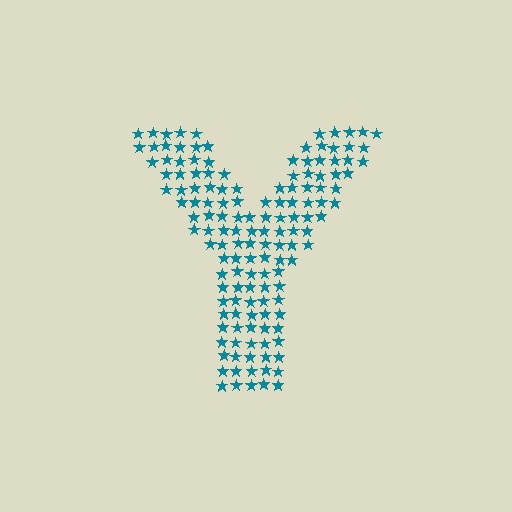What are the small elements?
The small elements are stars.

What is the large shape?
The large shape is the letter Y.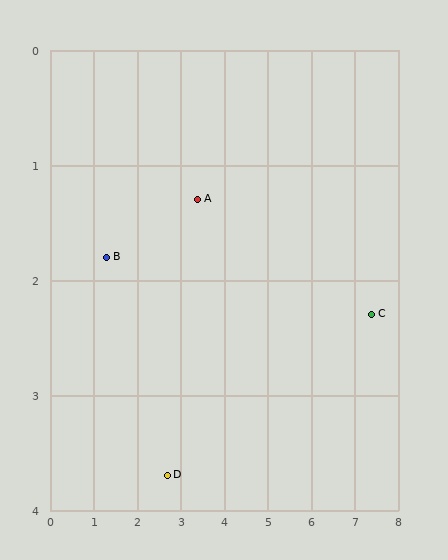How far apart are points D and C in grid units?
Points D and C are about 4.9 grid units apart.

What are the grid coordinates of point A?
Point A is at approximately (3.4, 1.3).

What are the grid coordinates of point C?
Point C is at approximately (7.4, 2.3).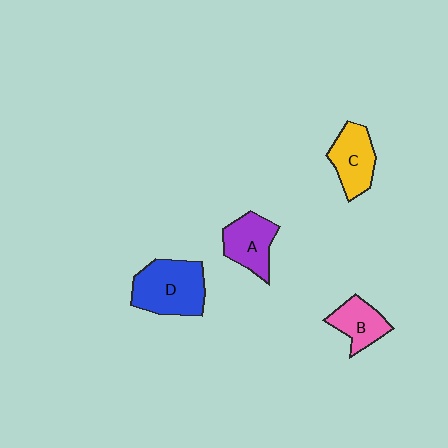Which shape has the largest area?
Shape D (blue).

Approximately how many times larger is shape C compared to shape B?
Approximately 1.2 times.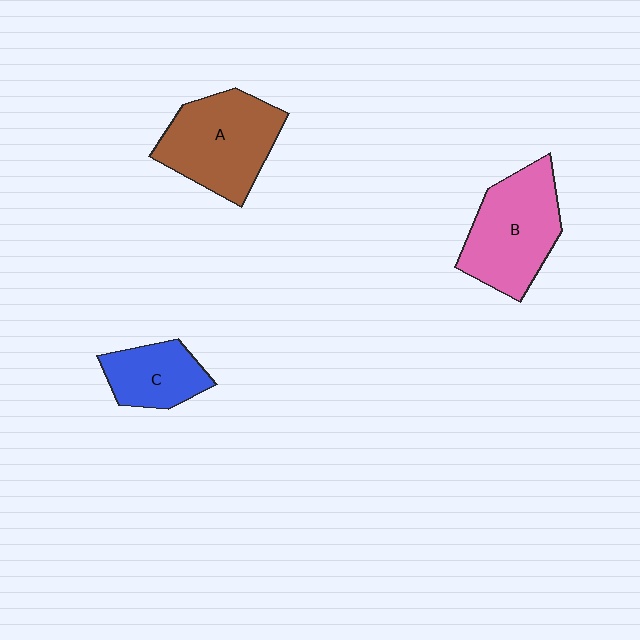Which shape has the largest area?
Shape A (brown).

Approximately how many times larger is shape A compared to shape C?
Approximately 1.7 times.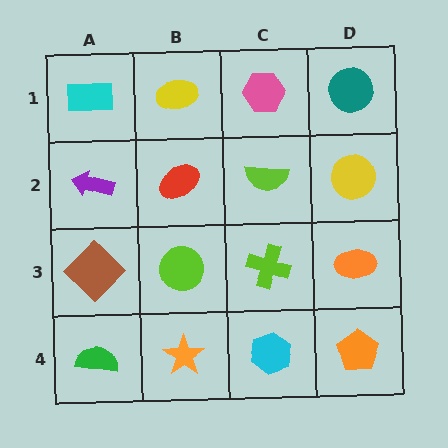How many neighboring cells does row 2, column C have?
4.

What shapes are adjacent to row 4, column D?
An orange ellipse (row 3, column D), a cyan hexagon (row 4, column C).